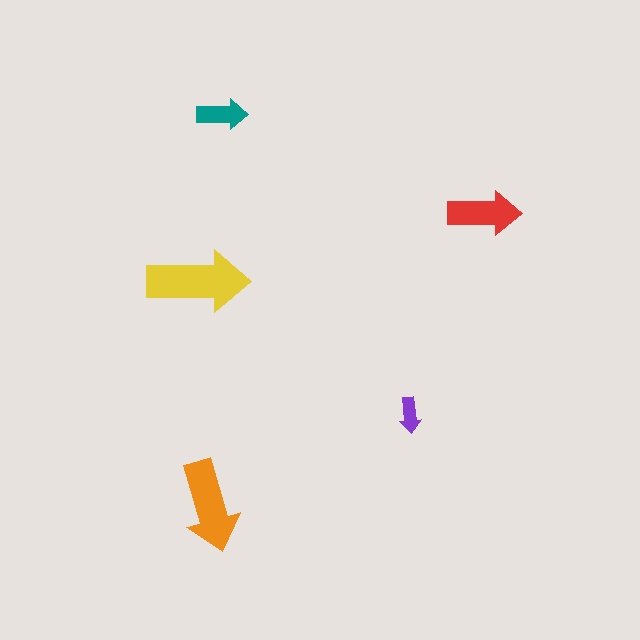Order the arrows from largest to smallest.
the yellow one, the orange one, the red one, the teal one, the purple one.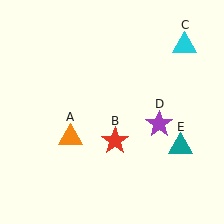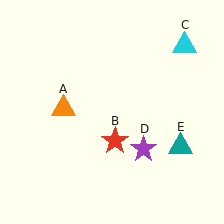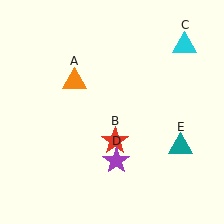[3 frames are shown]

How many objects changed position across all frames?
2 objects changed position: orange triangle (object A), purple star (object D).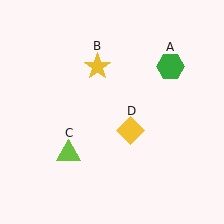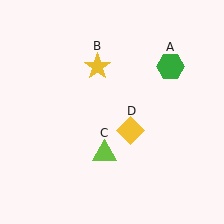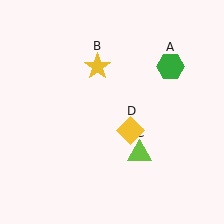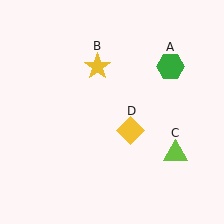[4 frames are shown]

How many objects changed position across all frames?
1 object changed position: lime triangle (object C).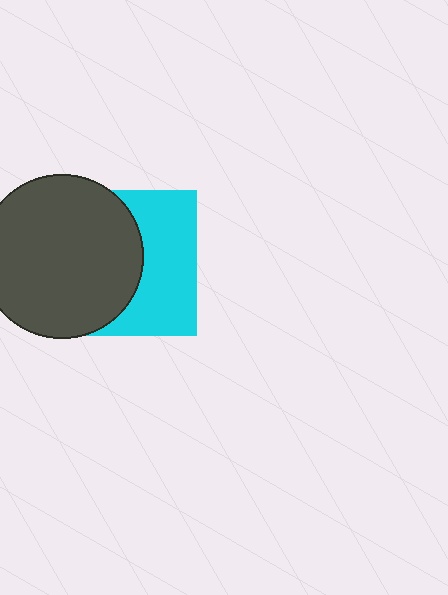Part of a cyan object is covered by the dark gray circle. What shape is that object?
It is a square.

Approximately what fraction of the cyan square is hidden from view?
Roughly 54% of the cyan square is hidden behind the dark gray circle.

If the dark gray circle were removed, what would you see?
You would see the complete cyan square.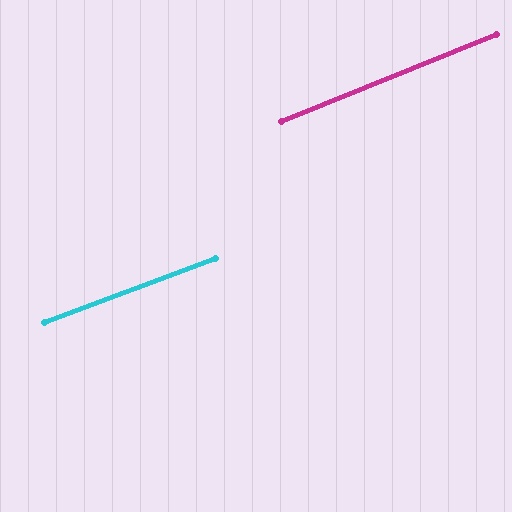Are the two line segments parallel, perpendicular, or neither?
Parallel — their directions differ by only 1.6°.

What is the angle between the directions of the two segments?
Approximately 2 degrees.